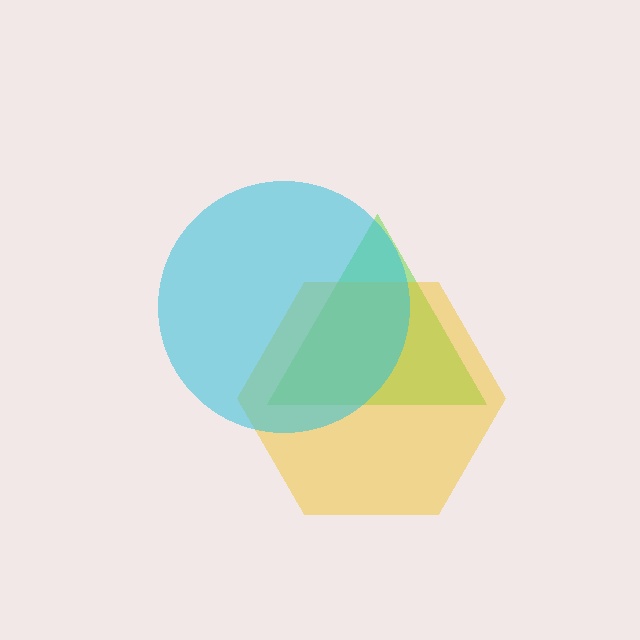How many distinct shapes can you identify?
There are 3 distinct shapes: a lime triangle, a yellow hexagon, a cyan circle.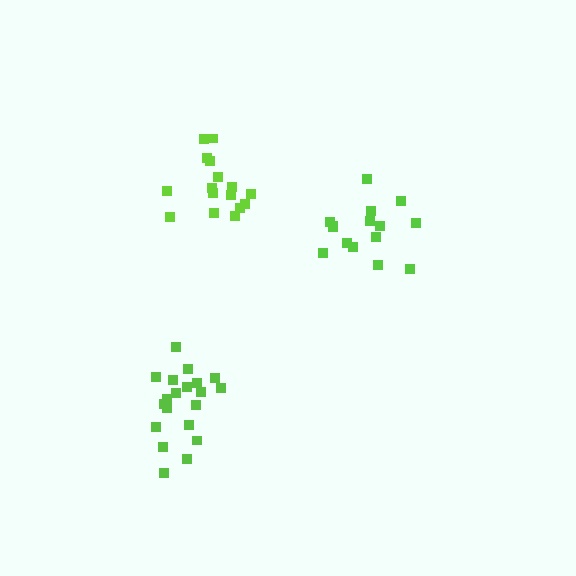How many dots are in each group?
Group 1: 20 dots, Group 2: 15 dots, Group 3: 16 dots (51 total).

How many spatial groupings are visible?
There are 3 spatial groupings.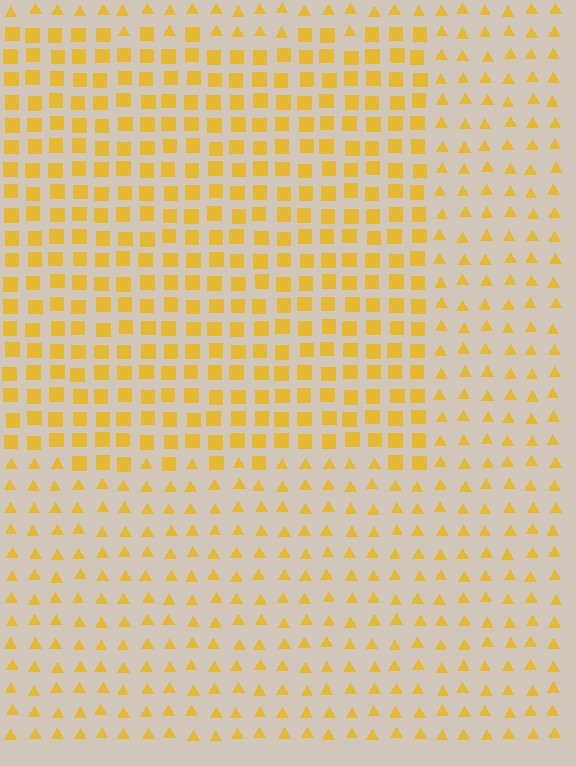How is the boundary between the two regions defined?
The boundary is defined by a change in element shape: squares inside vs. triangles outside. All elements share the same color and spacing.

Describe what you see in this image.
The image is filled with small yellow elements arranged in a uniform grid. A rectangle-shaped region contains squares, while the surrounding area contains triangles. The boundary is defined purely by the change in element shape.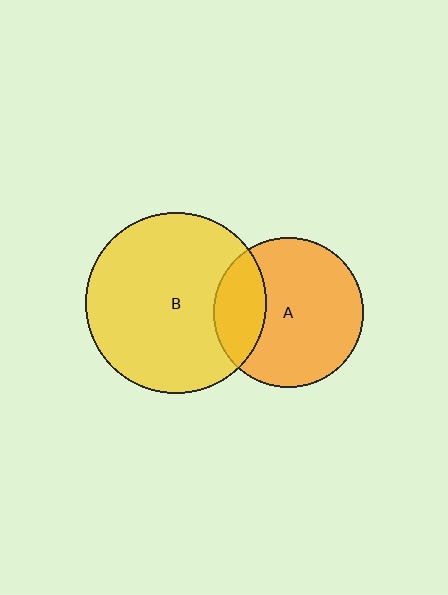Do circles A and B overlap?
Yes.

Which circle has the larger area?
Circle B (yellow).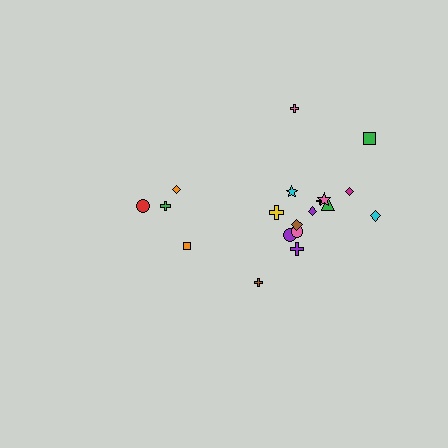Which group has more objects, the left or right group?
The right group.